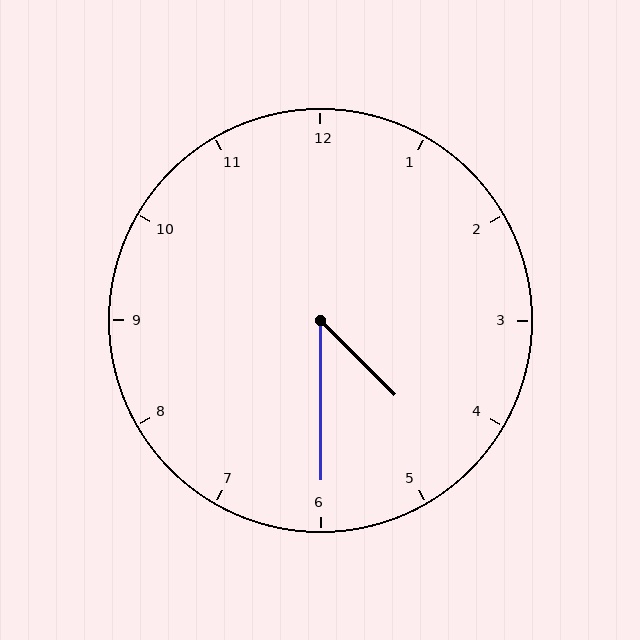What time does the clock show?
4:30.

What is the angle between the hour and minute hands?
Approximately 45 degrees.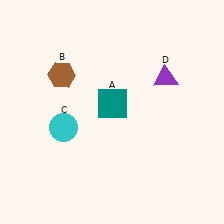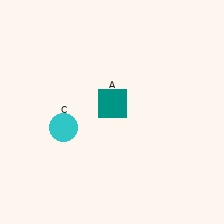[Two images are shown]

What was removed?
The purple triangle (D), the brown hexagon (B) were removed in Image 2.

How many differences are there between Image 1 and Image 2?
There are 2 differences between the two images.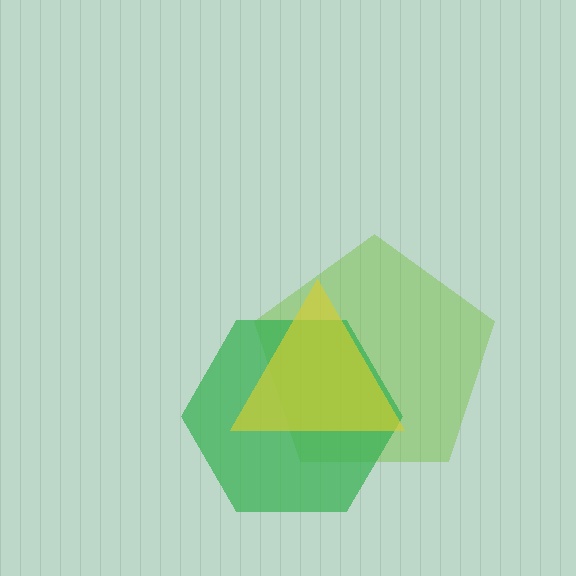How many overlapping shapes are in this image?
There are 3 overlapping shapes in the image.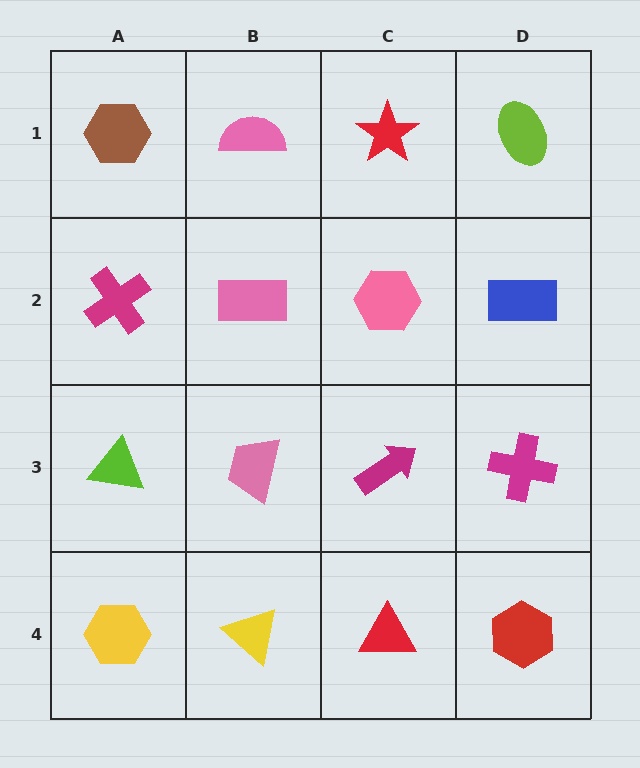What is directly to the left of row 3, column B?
A lime triangle.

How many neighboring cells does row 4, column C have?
3.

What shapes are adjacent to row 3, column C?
A pink hexagon (row 2, column C), a red triangle (row 4, column C), a pink trapezoid (row 3, column B), a magenta cross (row 3, column D).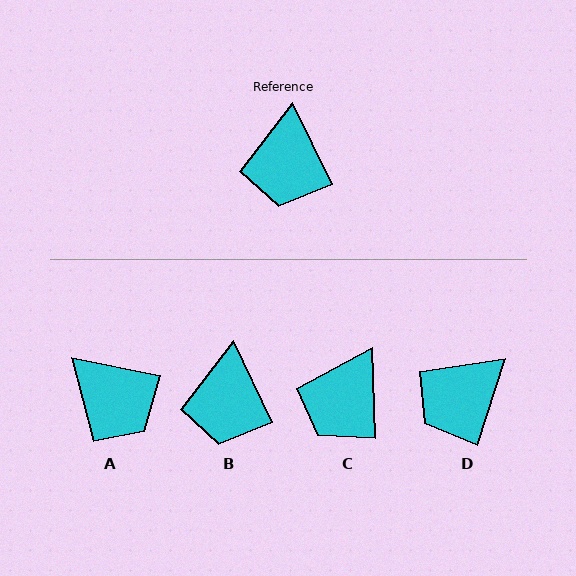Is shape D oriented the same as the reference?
No, it is off by about 44 degrees.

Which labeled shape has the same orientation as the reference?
B.